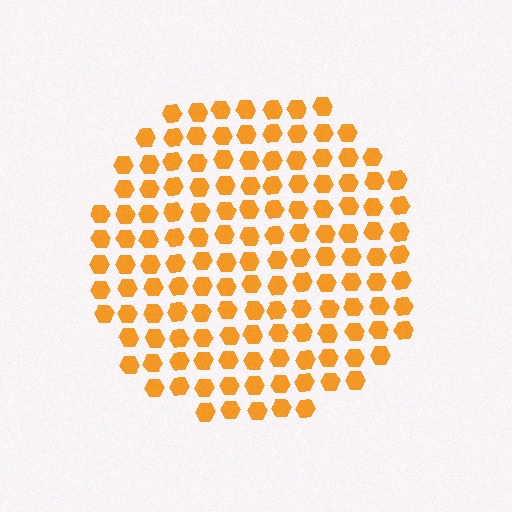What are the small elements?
The small elements are hexagons.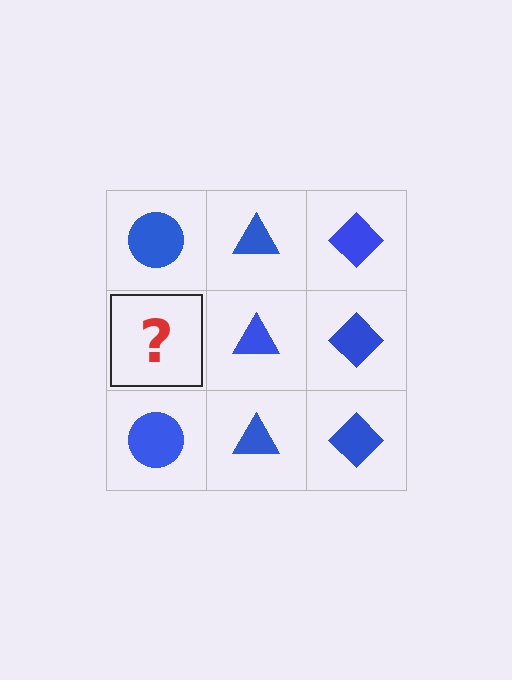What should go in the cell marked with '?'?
The missing cell should contain a blue circle.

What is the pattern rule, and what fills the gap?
The rule is that each column has a consistent shape. The gap should be filled with a blue circle.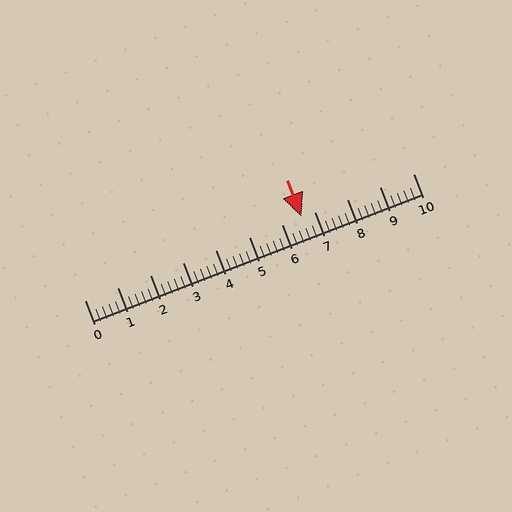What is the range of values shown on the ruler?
The ruler shows values from 0 to 10.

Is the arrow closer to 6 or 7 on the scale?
The arrow is closer to 7.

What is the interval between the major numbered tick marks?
The major tick marks are spaced 1 units apart.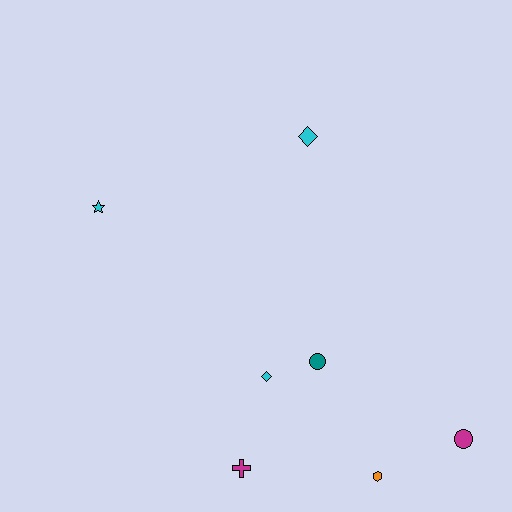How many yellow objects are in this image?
There are no yellow objects.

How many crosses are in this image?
There is 1 cross.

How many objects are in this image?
There are 7 objects.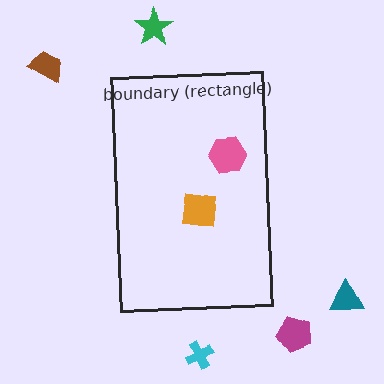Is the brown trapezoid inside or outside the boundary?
Outside.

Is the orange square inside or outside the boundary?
Inside.